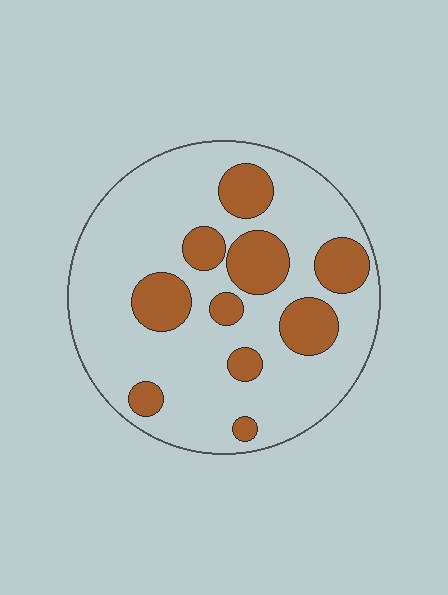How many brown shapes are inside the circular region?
10.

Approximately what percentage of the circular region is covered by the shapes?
Approximately 25%.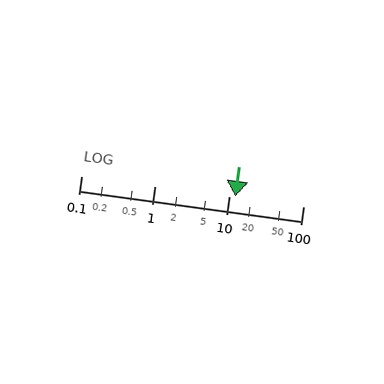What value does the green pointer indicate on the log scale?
The pointer indicates approximately 12.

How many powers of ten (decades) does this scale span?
The scale spans 3 decades, from 0.1 to 100.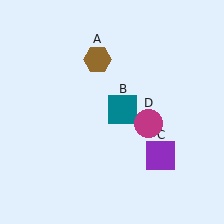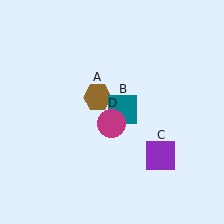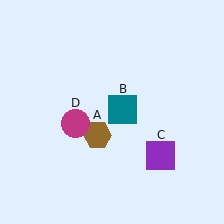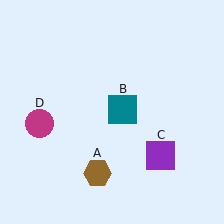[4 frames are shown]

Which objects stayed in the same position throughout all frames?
Teal square (object B) and purple square (object C) remained stationary.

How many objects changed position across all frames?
2 objects changed position: brown hexagon (object A), magenta circle (object D).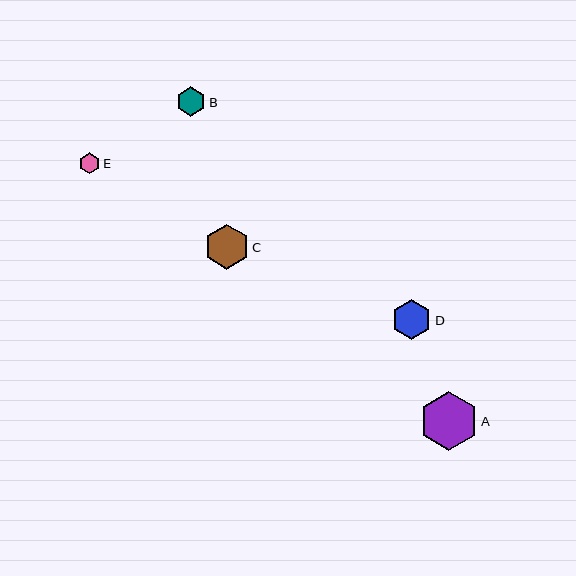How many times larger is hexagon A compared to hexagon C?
Hexagon A is approximately 1.3 times the size of hexagon C.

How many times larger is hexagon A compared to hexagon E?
Hexagon A is approximately 2.9 times the size of hexagon E.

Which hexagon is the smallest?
Hexagon E is the smallest with a size of approximately 21 pixels.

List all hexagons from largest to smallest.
From largest to smallest: A, C, D, B, E.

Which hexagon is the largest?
Hexagon A is the largest with a size of approximately 59 pixels.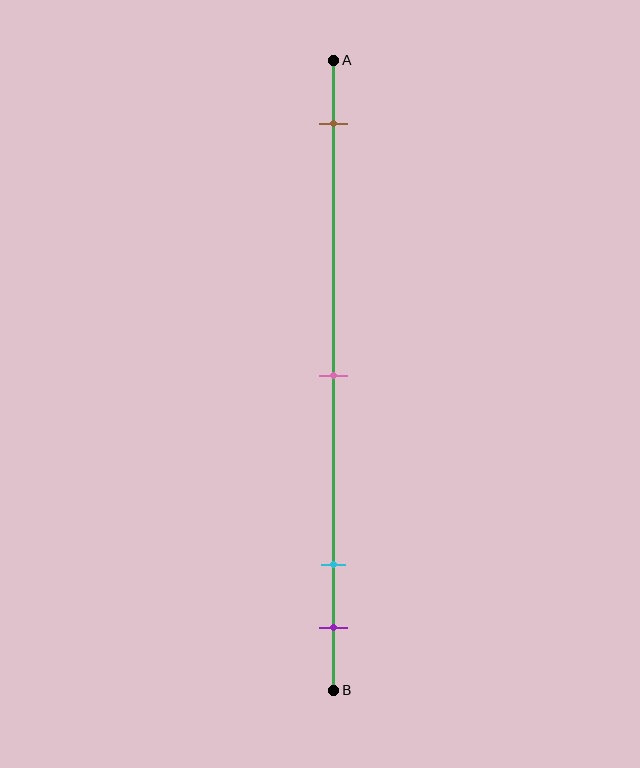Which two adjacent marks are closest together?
The cyan and purple marks are the closest adjacent pair.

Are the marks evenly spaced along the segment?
No, the marks are not evenly spaced.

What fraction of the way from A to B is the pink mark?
The pink mark is approximately 50% (0.5) of the way from A to B.